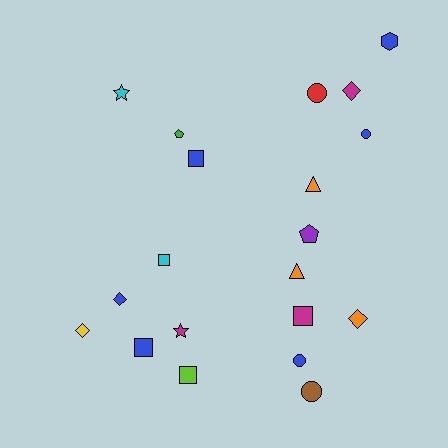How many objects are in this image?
There are 20 objects.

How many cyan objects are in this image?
There are 2 cyan objects.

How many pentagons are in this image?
There are 2 pentagons.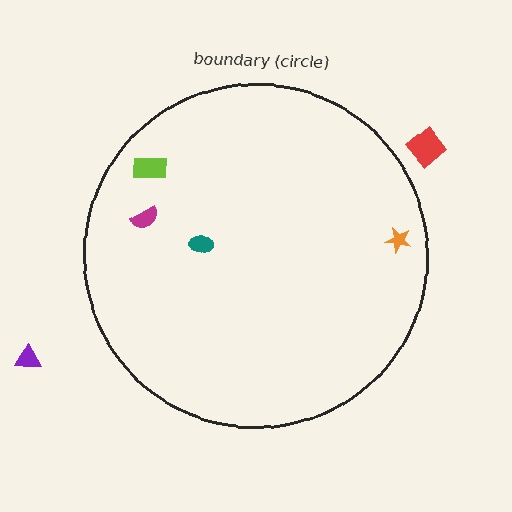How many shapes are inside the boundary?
4 inside, 2 outside.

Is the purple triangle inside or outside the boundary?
Outside.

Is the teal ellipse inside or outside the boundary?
Inside.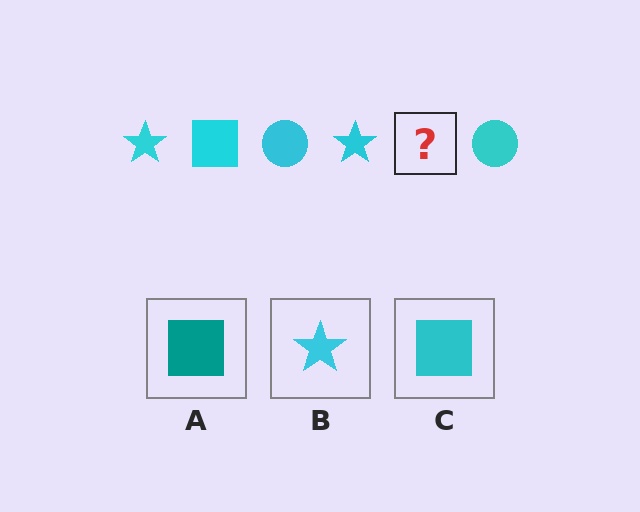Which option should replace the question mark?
Option C.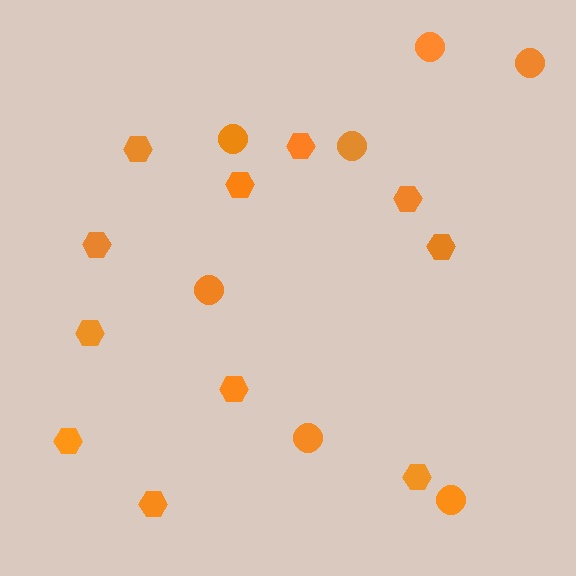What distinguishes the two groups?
There are 2 groups: one group of circles (7) and one group of hexagons (11).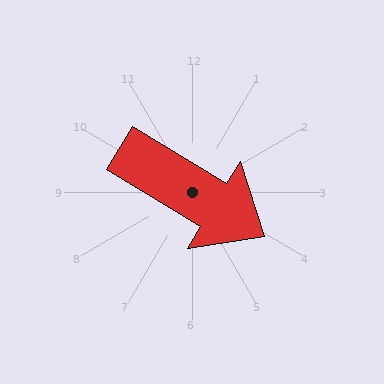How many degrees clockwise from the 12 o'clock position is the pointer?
Approximately 121 degrees.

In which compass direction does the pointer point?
Southeast.